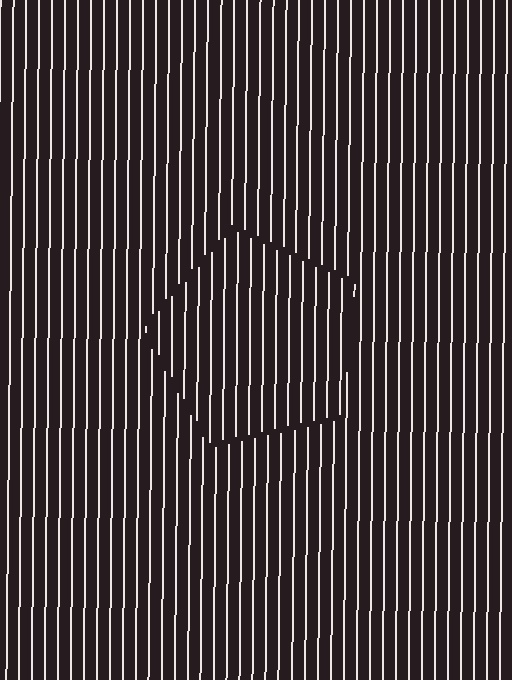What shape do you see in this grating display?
An illusory pentagon. The interior of the shape contains the same grating, shifted by half a period — the contour is defined by the phase discontinuity where line-ends from the inner and outer gratings abut.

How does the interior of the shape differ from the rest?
The interior of the shape contains the same grating, shifted by half a period — the contour is defined by the phase discontinuity where line-ends from the inner and outer gratings abut.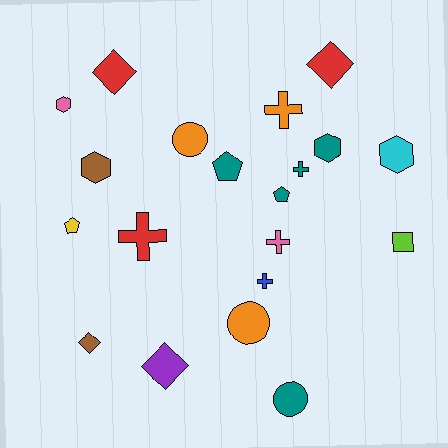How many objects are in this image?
There are 20 objects.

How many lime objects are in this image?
There is 1 lime object.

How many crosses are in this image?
There are 5 crosses.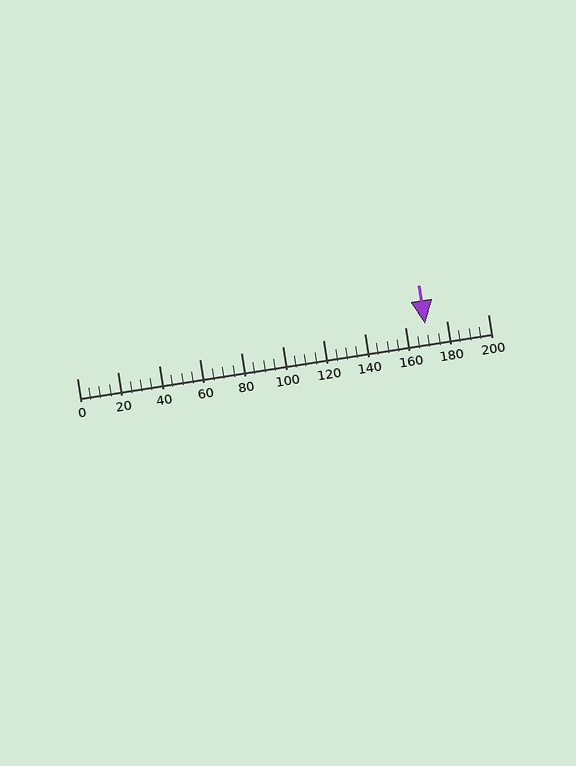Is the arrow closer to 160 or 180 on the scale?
The arrow is closer to 160.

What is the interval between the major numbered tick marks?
The major tick marks are spaced 20 units apart.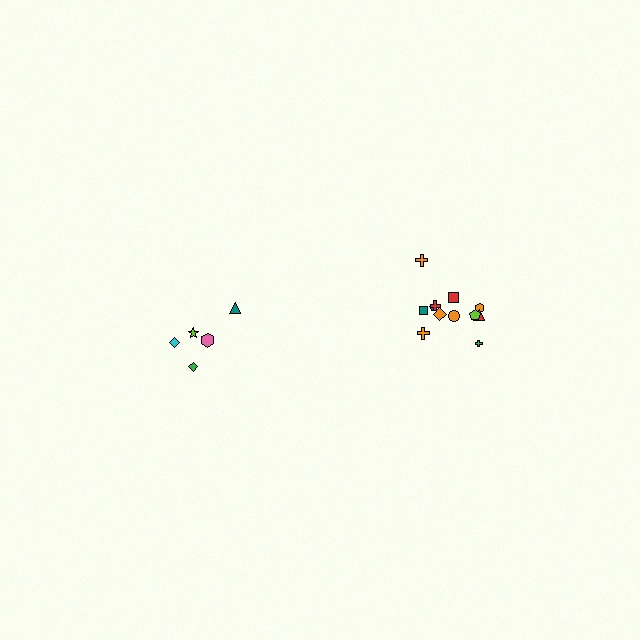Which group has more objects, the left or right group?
The right group.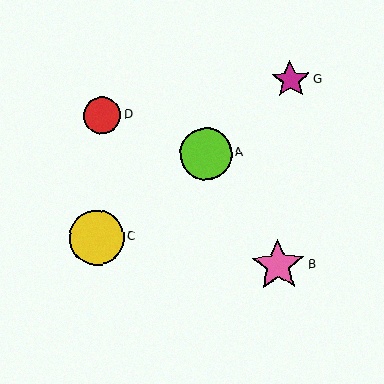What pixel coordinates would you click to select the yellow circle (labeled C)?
Click at (97, 237) to select the yellow circle C.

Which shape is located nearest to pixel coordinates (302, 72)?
The magenta star (labeled G) at (291, 80) is nearest to that location.